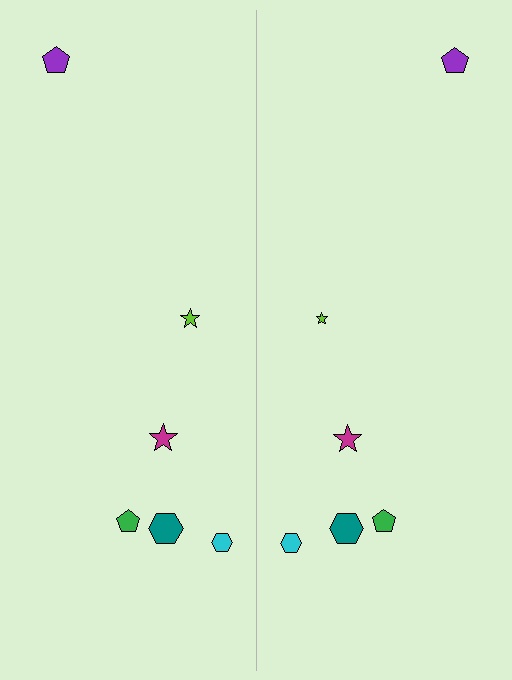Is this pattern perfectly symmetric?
No, the pattern is not perfectly symmetric. The lime star on the right side has a different size than its mirror counterpart.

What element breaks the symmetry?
The lime star on the right side has a different size than its mirror counterpart.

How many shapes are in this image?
There are 12 shapes in this image.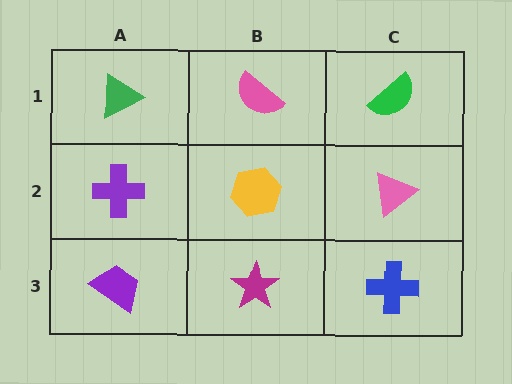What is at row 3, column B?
A magenta star.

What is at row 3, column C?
A blue cross.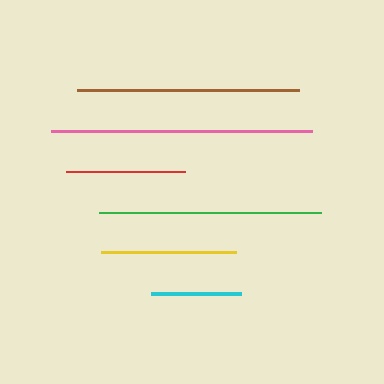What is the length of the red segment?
The red segment is approximately 119 pixels long.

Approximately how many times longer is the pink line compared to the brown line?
The pink line is approximately 1.2 times the length of the brown line.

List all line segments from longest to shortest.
From longest to shortest: pink, green, brown, yellow, red, cyan.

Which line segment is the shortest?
The cyan line is the shortest at approximately 90 pixels.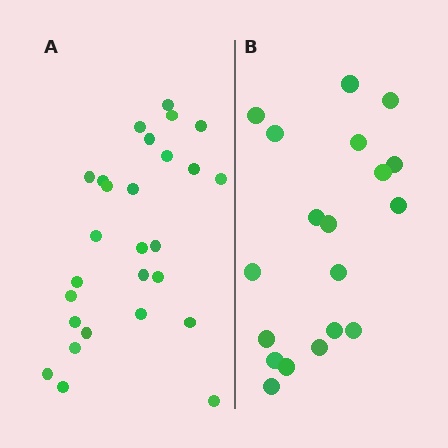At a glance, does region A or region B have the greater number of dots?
Region A (the left region) has more dots.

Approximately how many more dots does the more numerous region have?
Region A has roughly 8 or so more dots than region B.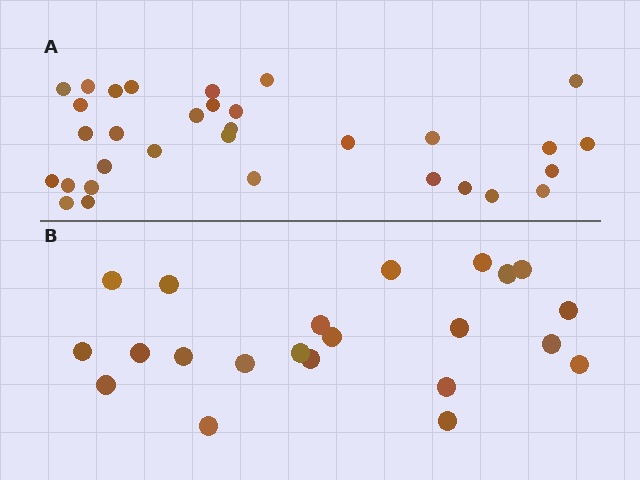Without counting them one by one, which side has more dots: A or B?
Region A (the top region) has more dots.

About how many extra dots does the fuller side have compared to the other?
Region A has roughly 10 or so more dots than region B.